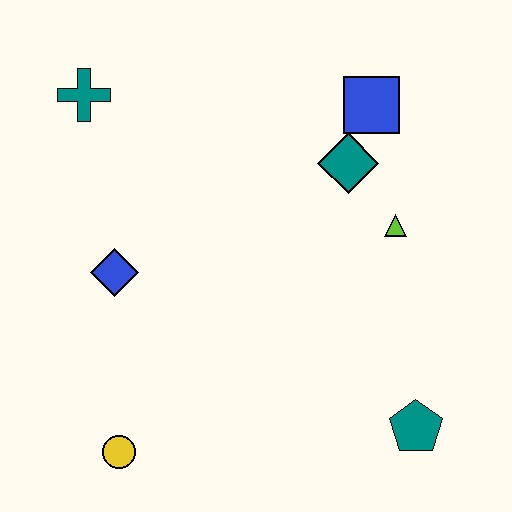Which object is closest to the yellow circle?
The blue diamond is closest to the yellow circle.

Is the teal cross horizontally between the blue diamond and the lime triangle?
No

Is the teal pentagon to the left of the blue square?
No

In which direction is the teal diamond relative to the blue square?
The teal diamond is below the blue square.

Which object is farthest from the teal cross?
The teal pentagon is farthest from the teal cross.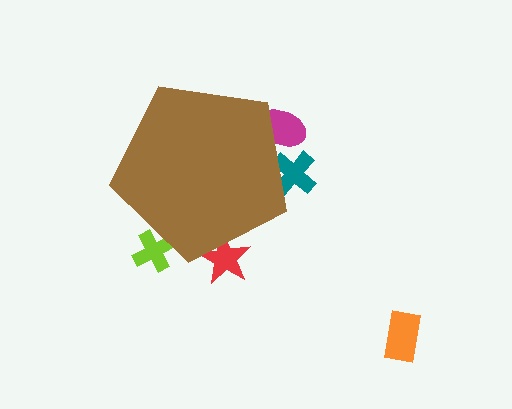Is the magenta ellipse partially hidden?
Yes, the magenta ellipse is partially hidden behind the brown pentagon.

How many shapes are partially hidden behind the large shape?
4 shapes are partially hidden.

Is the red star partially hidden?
Yes, the red star is partially hidden behind the brown pentagon.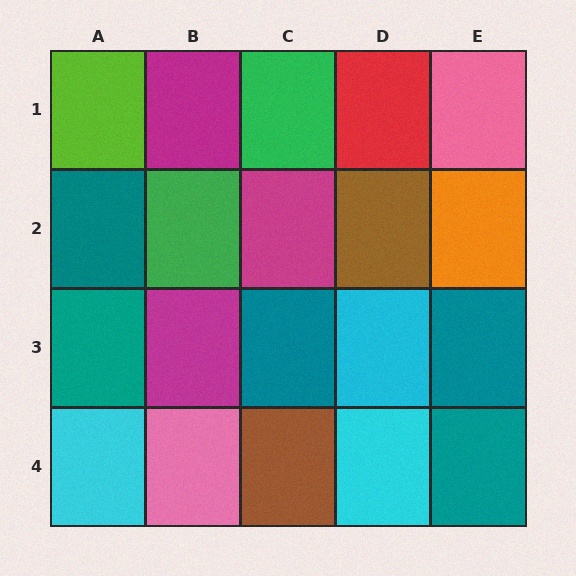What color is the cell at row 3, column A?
Teal.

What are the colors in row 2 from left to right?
Teal, green, magenta, brown, orange.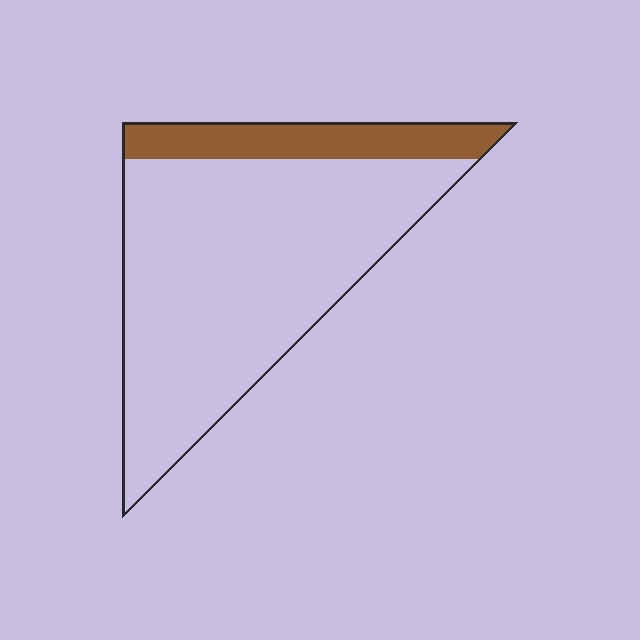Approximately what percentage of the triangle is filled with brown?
Approximately 20%.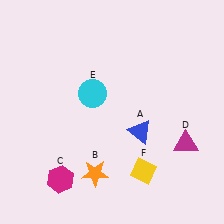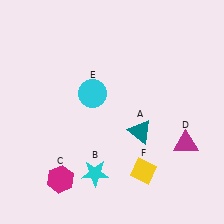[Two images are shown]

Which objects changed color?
A changed from blue to teal. B changed from orange to cyan.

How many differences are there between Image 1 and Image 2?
There are 2 differences between the two images.